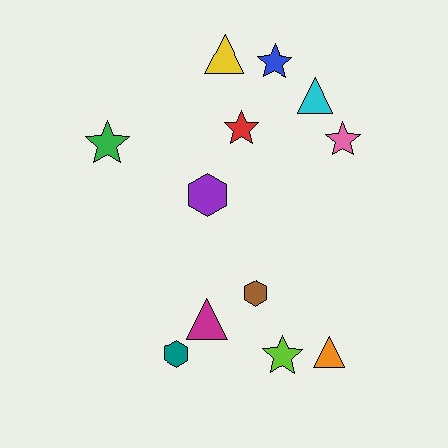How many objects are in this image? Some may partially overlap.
There are 12 objects.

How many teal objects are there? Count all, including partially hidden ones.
There is 1 teal object.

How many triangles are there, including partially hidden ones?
There are 4 triangles.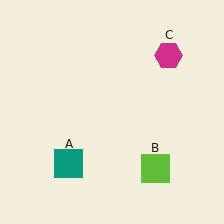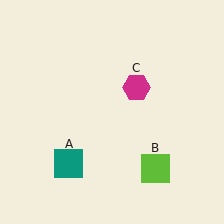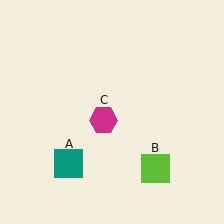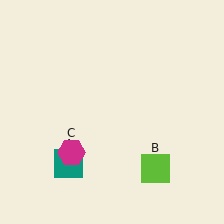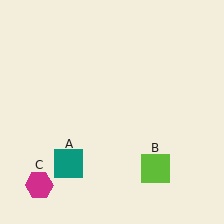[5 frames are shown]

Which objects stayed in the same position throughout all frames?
Teal square (object A) and lime square (object B) remained stationary.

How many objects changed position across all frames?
1 object changed position: magenta hexagon (object C).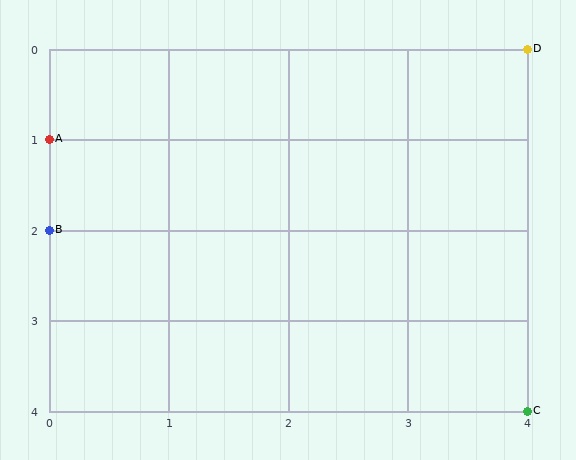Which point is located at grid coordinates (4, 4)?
Point C is at (4, 4).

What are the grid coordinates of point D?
Point D is at grid coordinates (4, 0).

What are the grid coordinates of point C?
Point C is at grid coordinates (4, 4).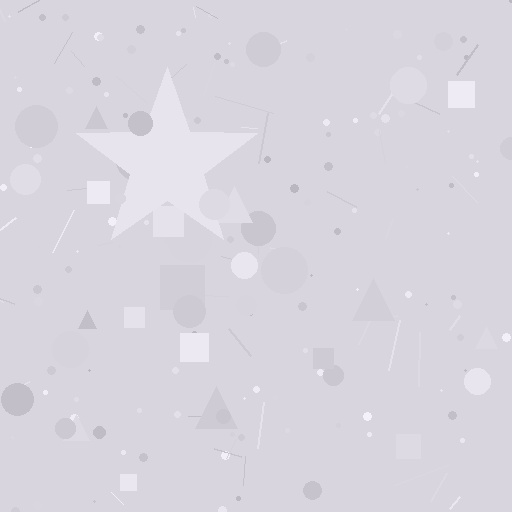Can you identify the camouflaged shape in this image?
The camouflaged shape is a star.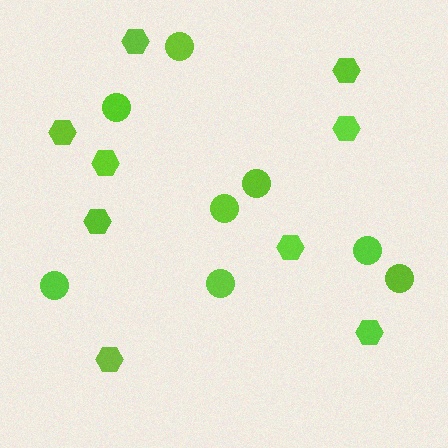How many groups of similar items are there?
There are 2 groups: one group of hexagons (9) and one group of circles (8).